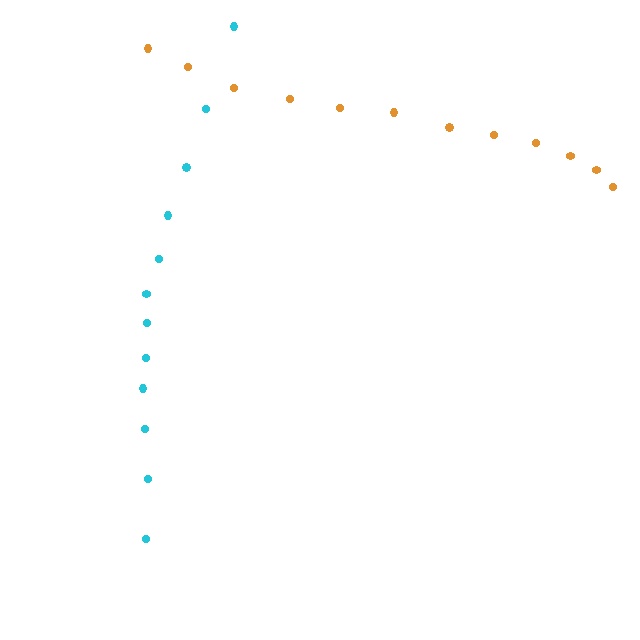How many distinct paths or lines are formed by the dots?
There are 2 distinct paths.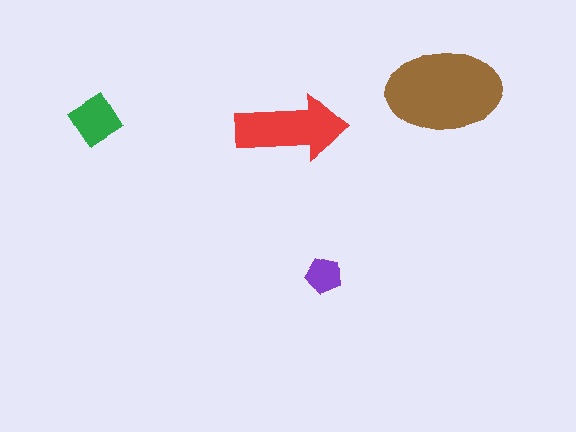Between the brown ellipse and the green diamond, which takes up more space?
The brown ellipse.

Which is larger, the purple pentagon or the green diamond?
The green diamond.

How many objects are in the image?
There are 4 objects in the image.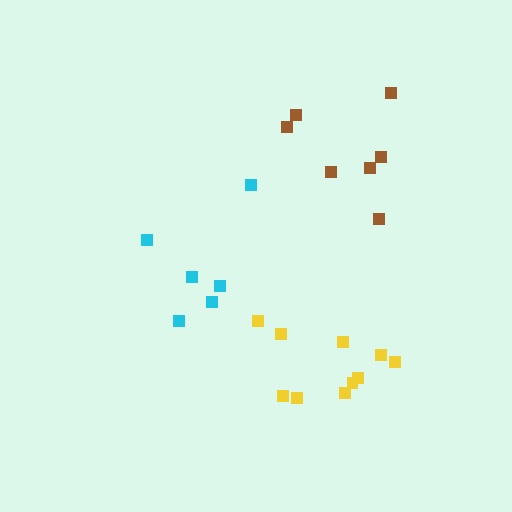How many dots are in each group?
Group 1: 7 dots, Group 2: 6 dots, Group 3: 10 dots (23 total).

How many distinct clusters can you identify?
There are 3 distinct clusters.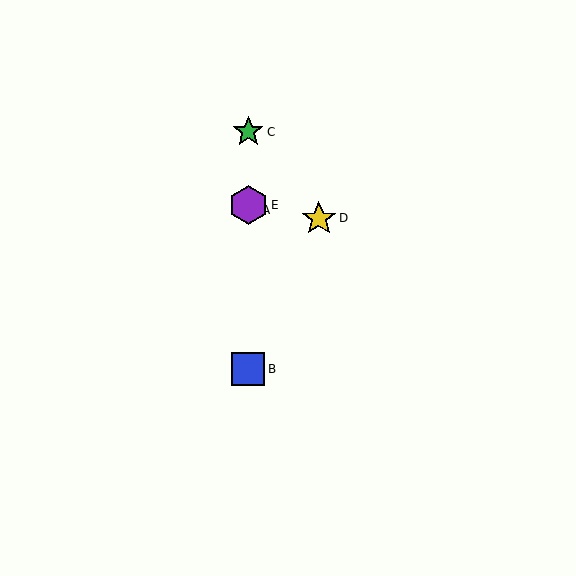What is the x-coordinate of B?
Object B is at x≈248.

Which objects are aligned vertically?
Objects A, B, C, E are aligned vertically.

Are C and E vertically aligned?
Yes, both are at x≈248.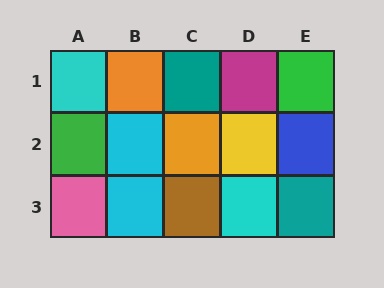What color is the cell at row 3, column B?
Cyan.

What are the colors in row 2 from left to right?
Green, cyan, orange, yellow, blue.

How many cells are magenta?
1 cell is magenta.